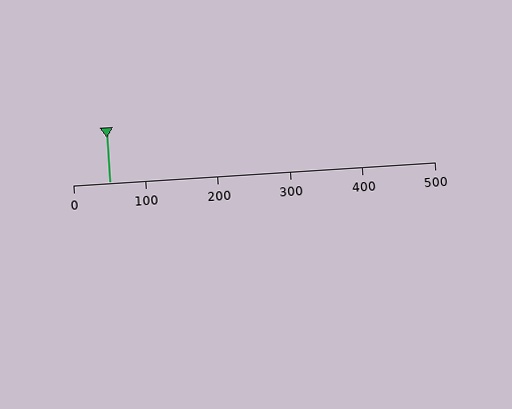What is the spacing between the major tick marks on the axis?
The major ticks are spaced 100 apart.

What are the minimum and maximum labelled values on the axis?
The axis runs from 0 to 500.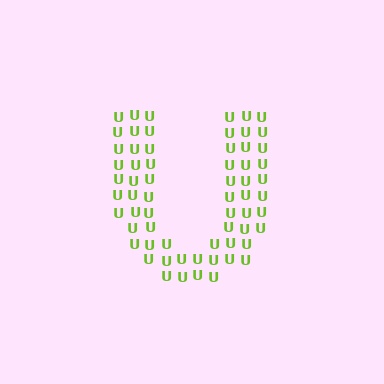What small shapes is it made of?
It is made of small letter U's.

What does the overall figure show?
The overall figure shows the letter U.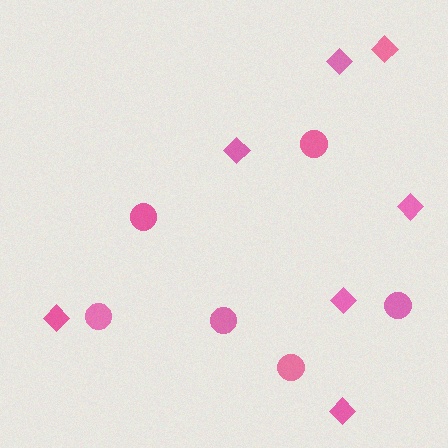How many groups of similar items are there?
There are 2 groups: one group of circles (6) and one group of diamonds (7).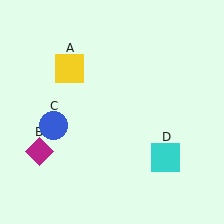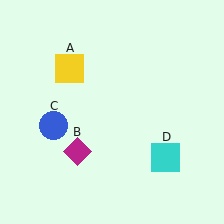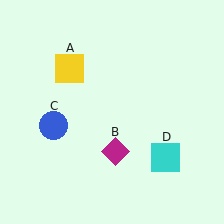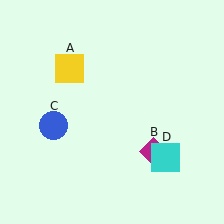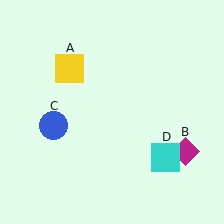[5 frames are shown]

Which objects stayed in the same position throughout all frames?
Yellow square (object A) and blue circle (object C) and cyan square (object D) remained stationary.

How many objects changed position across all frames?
1 object changed position: magenta diamond (object B).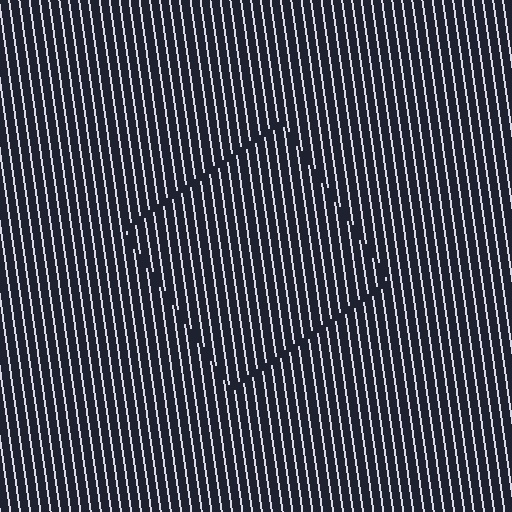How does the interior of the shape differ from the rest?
The interior of the shape contains the same grating, shifted by half a period — the contour is defined by the phase discontinuity where line-ends from the inner and outer gratings abut.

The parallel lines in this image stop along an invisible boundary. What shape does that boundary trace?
An illusory square. The interior of the shape contains the same grating, shifted by half a period — the contour is defined by the phase discontinuity where line-ends from the inner and outer gratings abut.